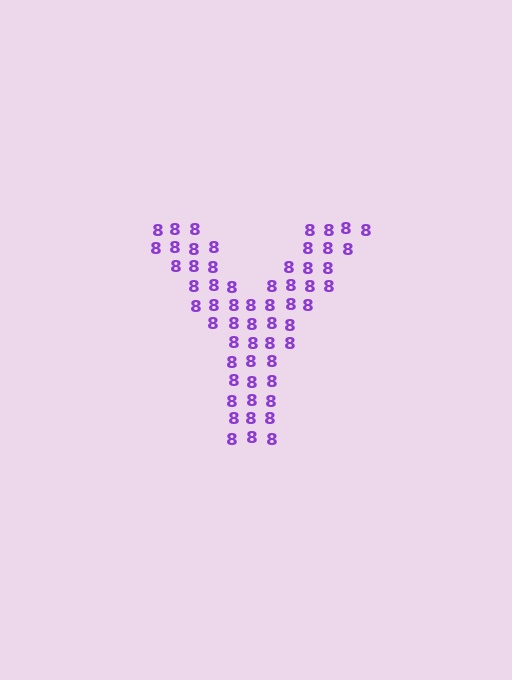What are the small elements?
The small elements are digit 8's.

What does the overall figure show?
The overall figure shows the letter Y.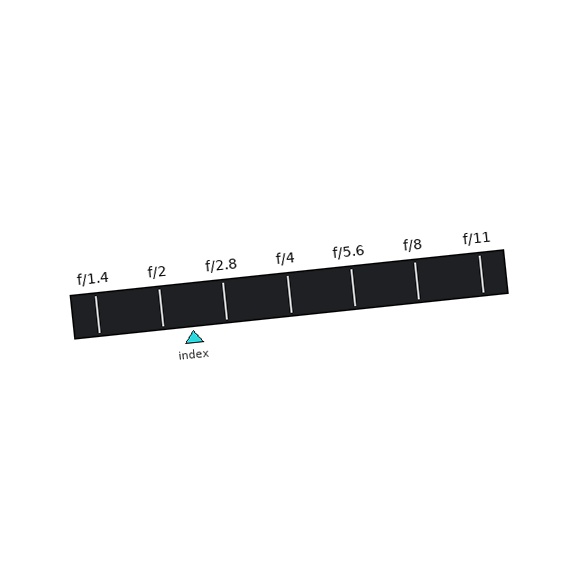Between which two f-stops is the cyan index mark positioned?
The index mark is between f/2 and f/2.8.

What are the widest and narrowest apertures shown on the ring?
The widest aperture shown is f/1.4 and the narrowest is f/11.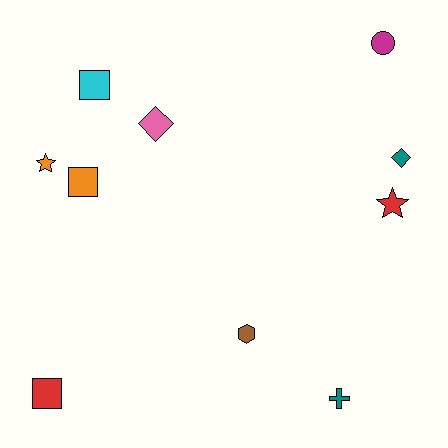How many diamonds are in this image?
There are 2 diamonds.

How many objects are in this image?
There are 10 objects.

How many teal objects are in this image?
There are 2 teal objects.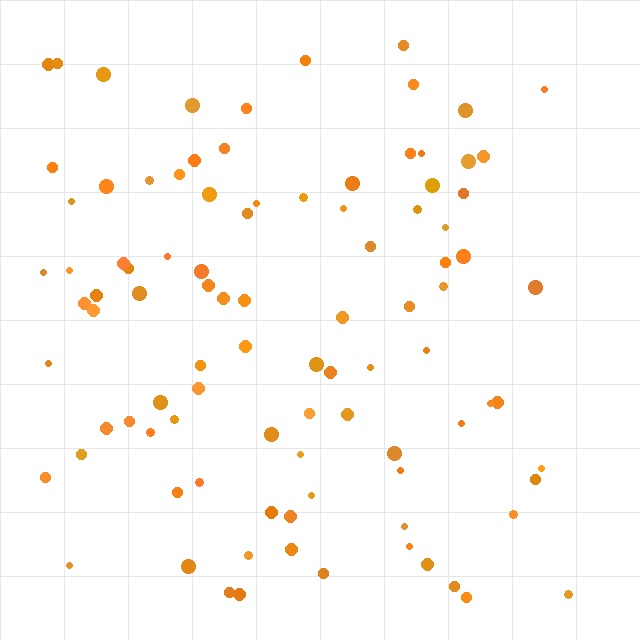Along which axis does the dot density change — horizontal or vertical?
Horizontal.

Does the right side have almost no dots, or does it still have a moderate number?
Still a moderate number, just noticeably fewer than the left.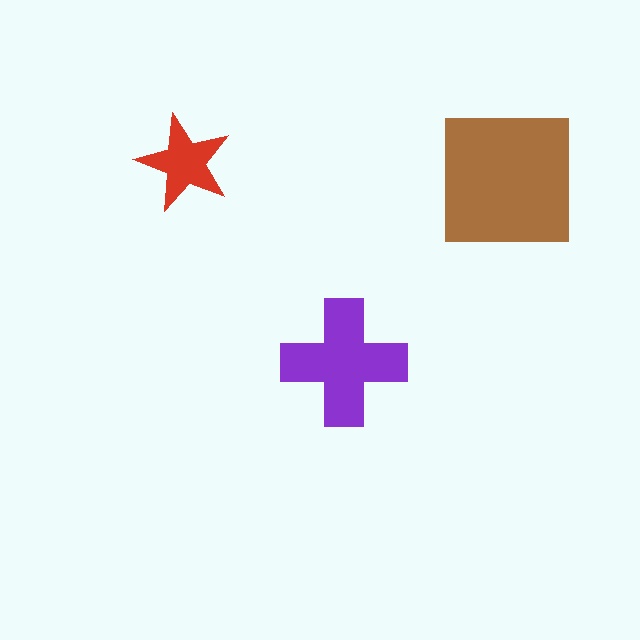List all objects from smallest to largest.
The red star, the purple cross, the brown square.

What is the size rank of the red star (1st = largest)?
3rd.